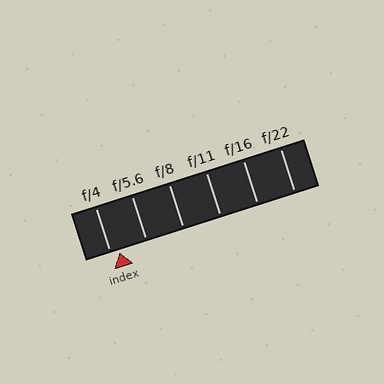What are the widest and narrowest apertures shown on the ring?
The widest aperture shown is f/4 and the narrowest is f/22.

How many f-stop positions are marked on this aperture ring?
There are 6 f-stop positions marked.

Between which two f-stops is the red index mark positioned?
The index mark is between f/4 and f/5.6.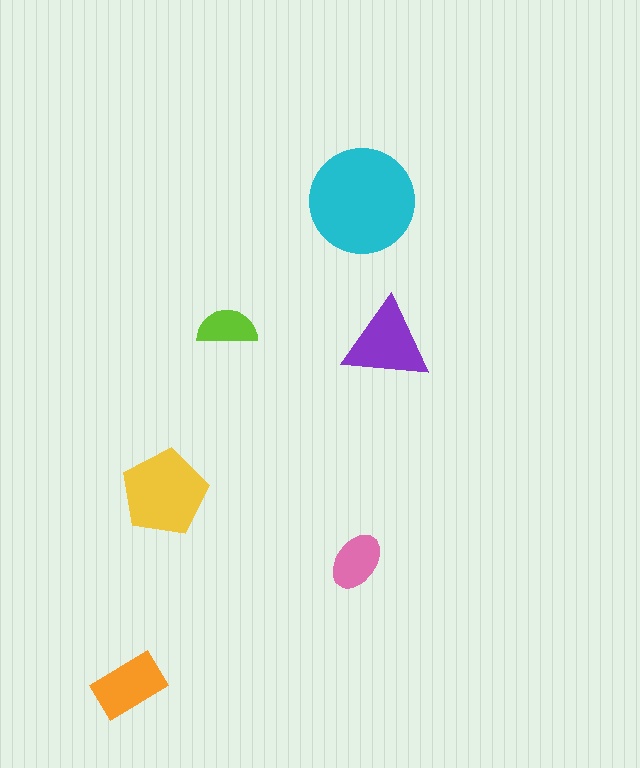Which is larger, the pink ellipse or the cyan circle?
The cyan circle.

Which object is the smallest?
The lime semicircle.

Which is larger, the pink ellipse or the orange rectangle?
The orange rectangle.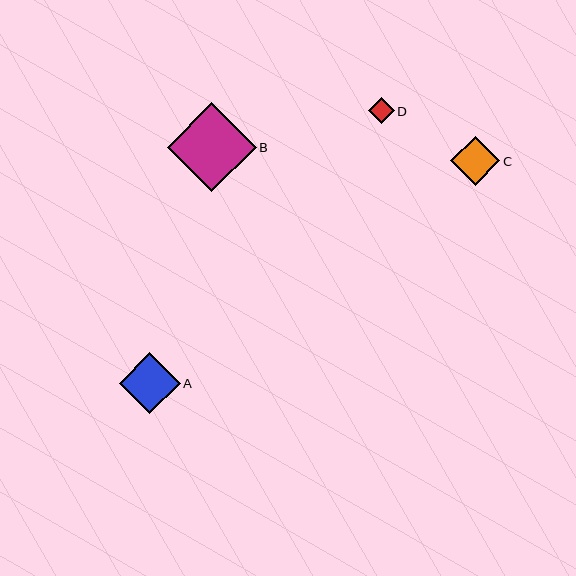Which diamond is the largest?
Diamond B is the largest with a size of approximately 89 pixels.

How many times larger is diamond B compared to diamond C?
Diamond B is approximately 1.8 times the size of diamond C.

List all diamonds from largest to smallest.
From largest to smallest: B, A, C, D.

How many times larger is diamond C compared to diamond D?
Diamond C is approximately 1.9 times the size of diamond D.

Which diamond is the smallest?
Diamond D is the smallest with a size of approximately 26 pixels.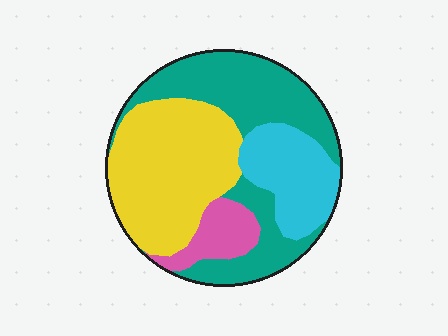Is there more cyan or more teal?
Teal.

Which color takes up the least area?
Pink, at roughly 10%.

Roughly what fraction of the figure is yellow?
Yellow takes up about three eighths (3/8) of the figure.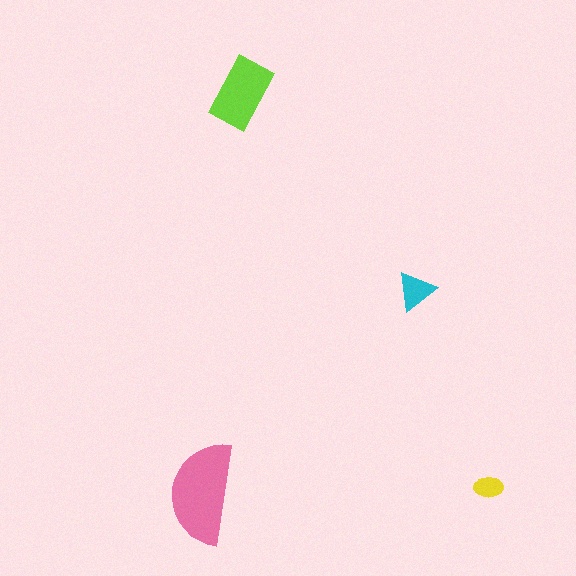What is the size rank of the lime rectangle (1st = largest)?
2nd.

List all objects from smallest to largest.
The yellow ellipse, the cyan triangle, the lime rectangle, the pink semicircle.